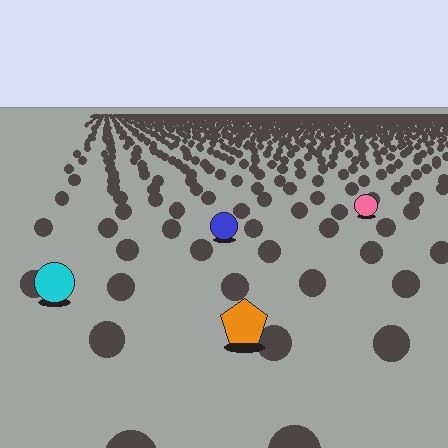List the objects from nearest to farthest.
From nearest to farthest: the orange pentagon, the cyan circle, the blue circle, the pink circle.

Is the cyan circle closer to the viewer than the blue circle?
Yes. The cyan circle is closer — you can tell from the texture gradient: the ground texture is coarser near it.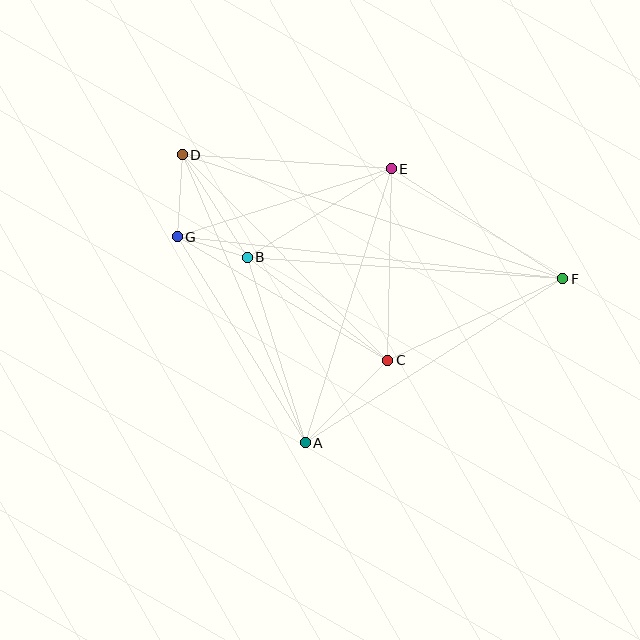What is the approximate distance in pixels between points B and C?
The distance between B and C is approximately 175 pixels.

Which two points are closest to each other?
Points B and G are closest to each other.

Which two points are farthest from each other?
Points D and F are farthest from each other.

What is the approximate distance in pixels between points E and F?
The distance between E and F is approximately 204 pixels.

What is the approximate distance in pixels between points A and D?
The distance between A and D is approximately 314 pixels.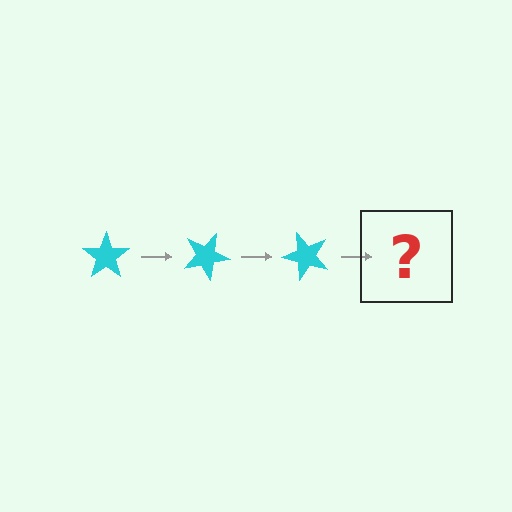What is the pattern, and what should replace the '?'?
The pattern is that the star rotates 25 degrees each step. The '?' should be a cyan star rotated 75 degrees.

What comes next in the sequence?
The next element should be a cyan star rotated 75 degrees.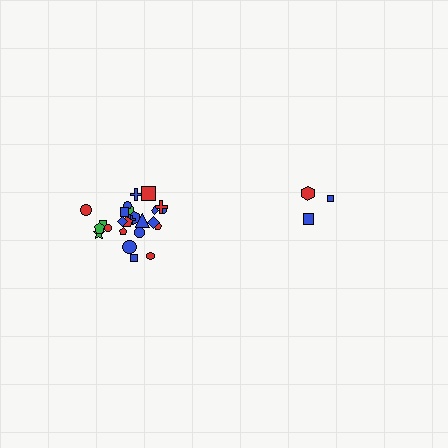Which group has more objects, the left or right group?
The left group.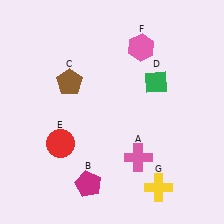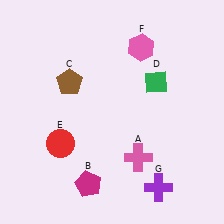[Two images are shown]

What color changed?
The cross (G) changed from yellow in Image 1 to purple in Image 2.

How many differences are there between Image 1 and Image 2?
There is 1 difference between the two images.